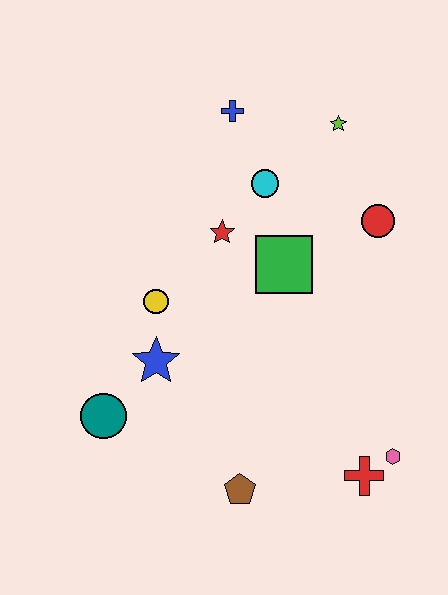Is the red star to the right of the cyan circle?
No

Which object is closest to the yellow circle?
The blue star is closest to the yellow circle.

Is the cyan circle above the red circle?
Yes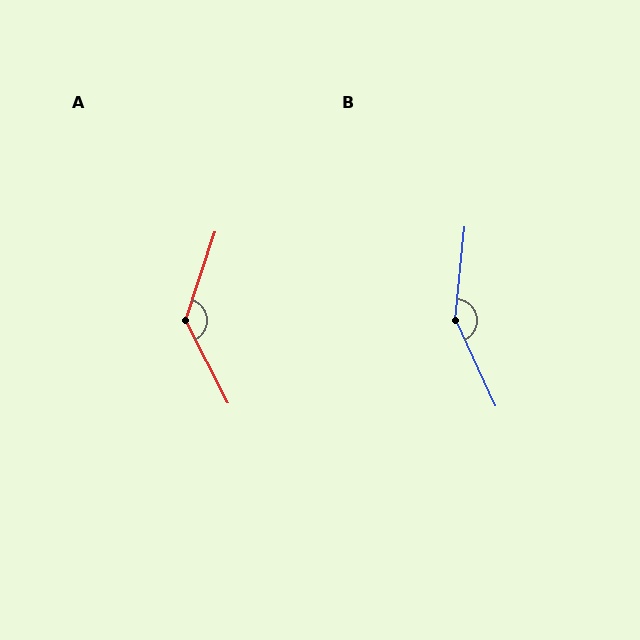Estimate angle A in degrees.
Approximately 134 degrees.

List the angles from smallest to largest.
A (134°), B (149°).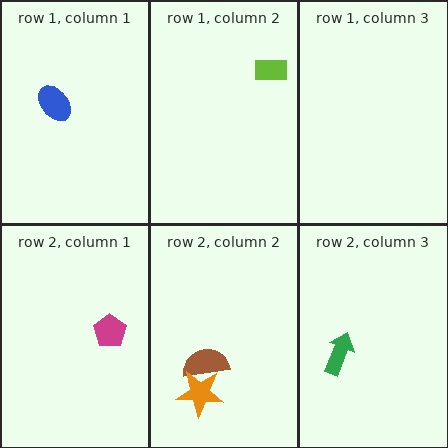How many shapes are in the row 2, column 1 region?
1.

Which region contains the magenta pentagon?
The row 2, column 1 region.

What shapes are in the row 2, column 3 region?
The green arrow.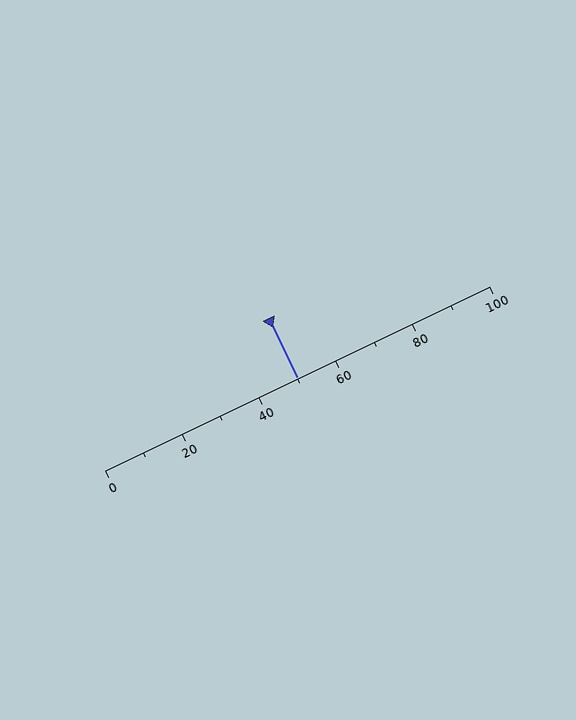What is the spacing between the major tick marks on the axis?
The major ticks are spaced 20 apart.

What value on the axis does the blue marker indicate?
The marker indicates approximately 50.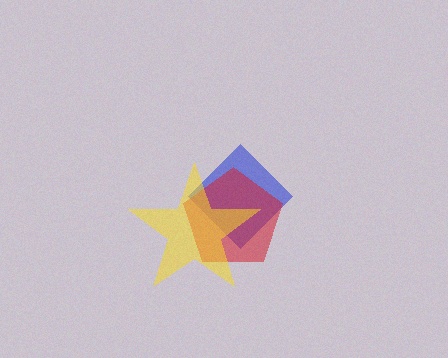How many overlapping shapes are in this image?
There are 3 overlapping shapes in the image.